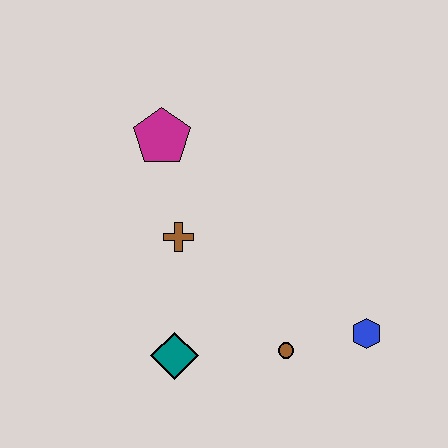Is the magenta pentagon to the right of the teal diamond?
No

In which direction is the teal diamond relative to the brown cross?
The teal diamond is below the brown cross.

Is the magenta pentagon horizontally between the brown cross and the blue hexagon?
No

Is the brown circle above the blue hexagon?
No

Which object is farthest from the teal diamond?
The magenta pentagon is farthest from the teal diamond.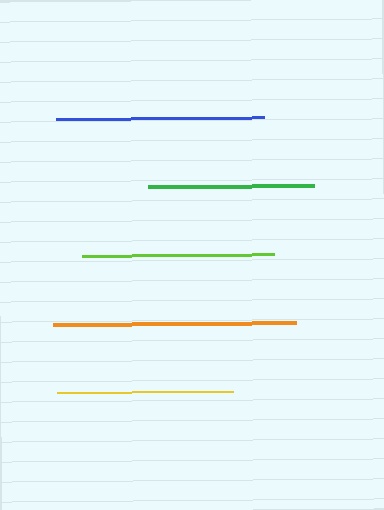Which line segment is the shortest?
The green line is the shortest at approximately 166 pixels.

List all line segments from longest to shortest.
From longest to shortest: orange, blue, lime, yellow, green.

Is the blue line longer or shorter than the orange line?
The orange line is longer than the blue line.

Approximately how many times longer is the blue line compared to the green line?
The blue line is approximately 1.3 times the length of the green line.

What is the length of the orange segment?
The orange segment is approximately 243 pixels long.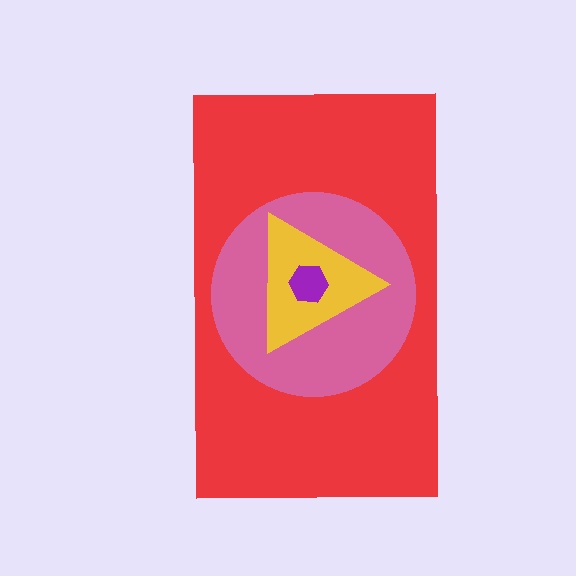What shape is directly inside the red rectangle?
The pink circle.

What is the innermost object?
The purple hexagon.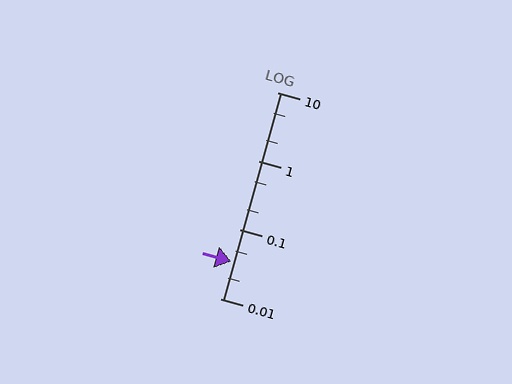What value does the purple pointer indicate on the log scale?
The pointer indicates approximately 0.035.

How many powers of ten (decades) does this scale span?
The scale spans 3 decades, from 0.01 to 10.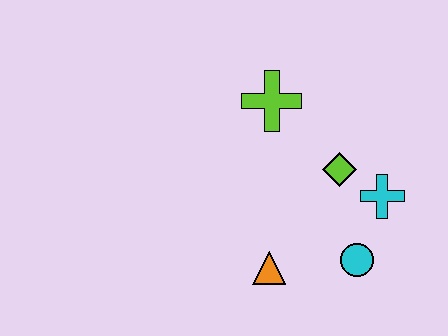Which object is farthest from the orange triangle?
The lime cross is farthest from the orange triangle.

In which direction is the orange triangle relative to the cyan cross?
The orange triangle is to the left of the cyan cross.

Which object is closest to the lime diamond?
The cyan cross is closest to the lime diamond.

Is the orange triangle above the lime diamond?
No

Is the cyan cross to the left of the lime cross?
No